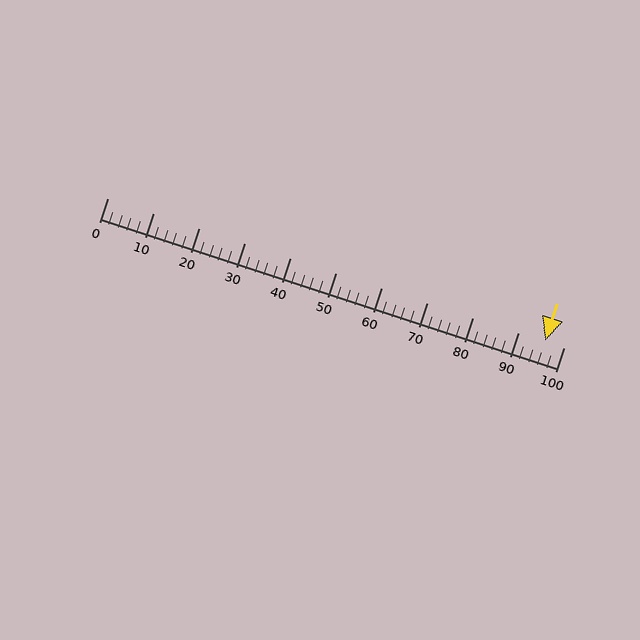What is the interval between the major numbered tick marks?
The major tick marks are spaced 10 units apart.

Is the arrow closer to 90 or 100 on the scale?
The arrow is closer to 100.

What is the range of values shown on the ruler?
The ruler shows values from 0 to 100.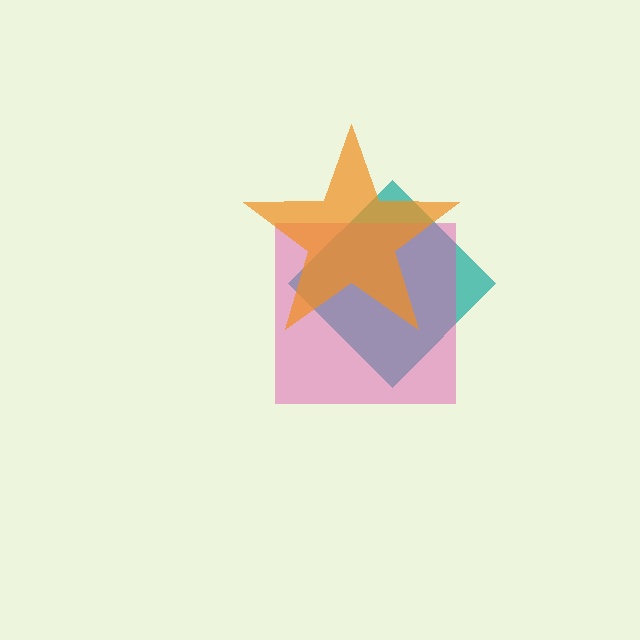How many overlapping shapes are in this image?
There are 3 overlapping shapes in the image.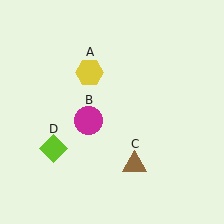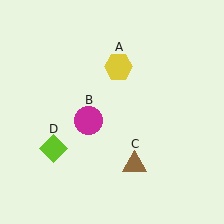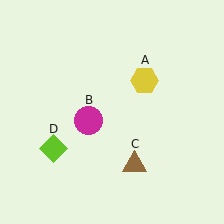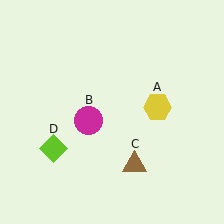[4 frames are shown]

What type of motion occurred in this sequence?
The yellow hexagon (object A) rotated clockwise around the center of the scene.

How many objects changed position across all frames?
1 object changed position: yellow hexagon (object A).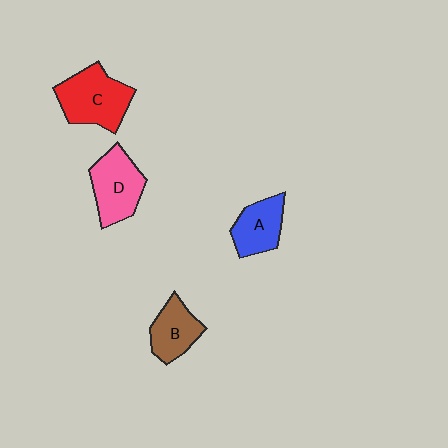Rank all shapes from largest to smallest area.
From largest to smallest: C (red), D (pink), A (blue), B (brown).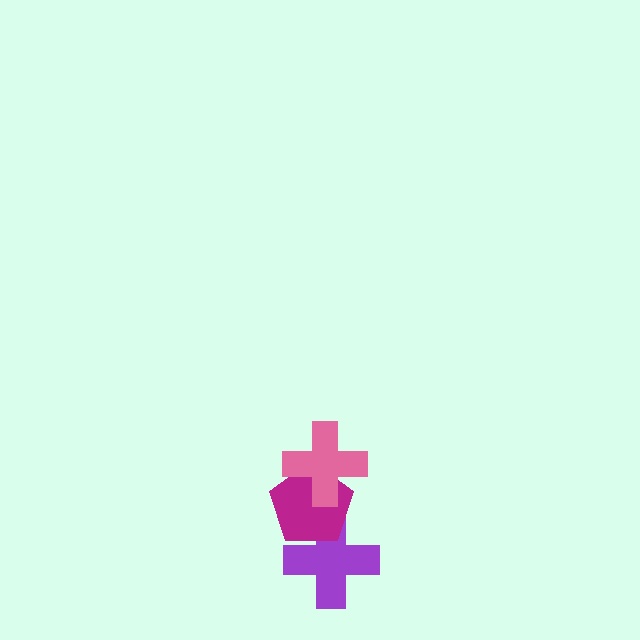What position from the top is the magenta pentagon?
The magenta pentagon is 2nd from the top.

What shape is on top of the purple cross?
The magenta pentagon is on top of the purple cross.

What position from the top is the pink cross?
The pink cross is 1st from the top.